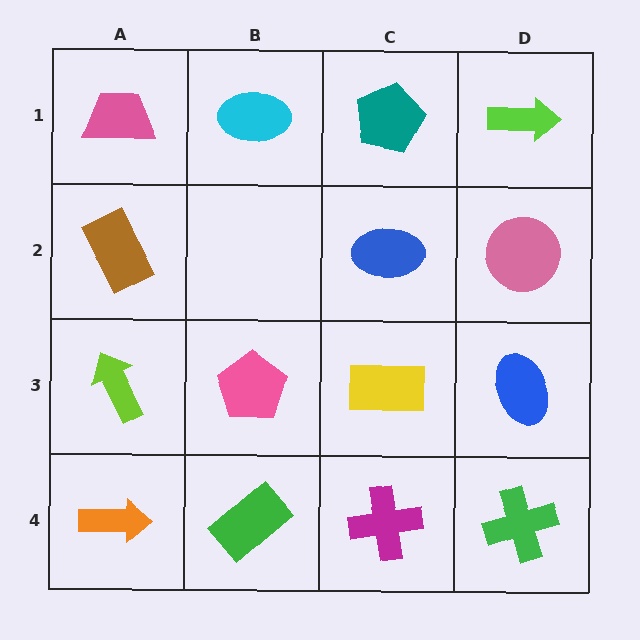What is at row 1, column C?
A teal pentagon.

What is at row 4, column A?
An orange arrow.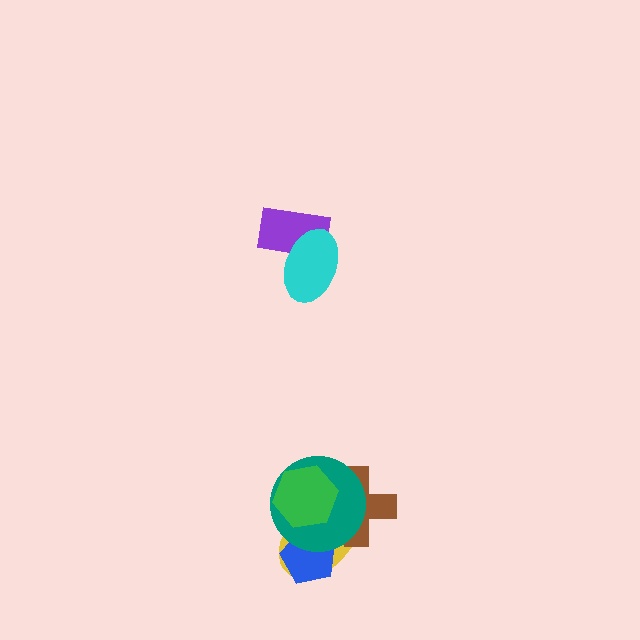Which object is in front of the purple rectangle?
The cyan ellipse is in front of the purple rectangle.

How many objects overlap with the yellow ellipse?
4 objects overlap with the yellow ellipse.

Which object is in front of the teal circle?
The green hexagon is in front of the teal circle.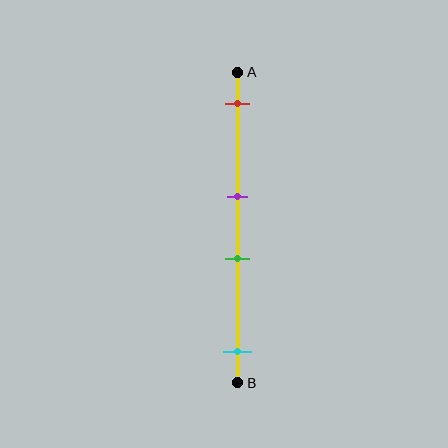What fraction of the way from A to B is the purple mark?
The purple mark is approximately 40% (0.4) of the way from A to B.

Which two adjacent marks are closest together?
The purple and green marks are the closest adjacent pair.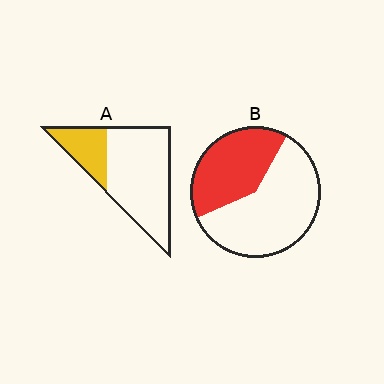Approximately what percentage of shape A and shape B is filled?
A is approximately 25% and B is approximately 40%.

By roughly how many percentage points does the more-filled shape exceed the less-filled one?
By roughly 15 percentage points (B over A).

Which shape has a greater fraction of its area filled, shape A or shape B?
Shape B.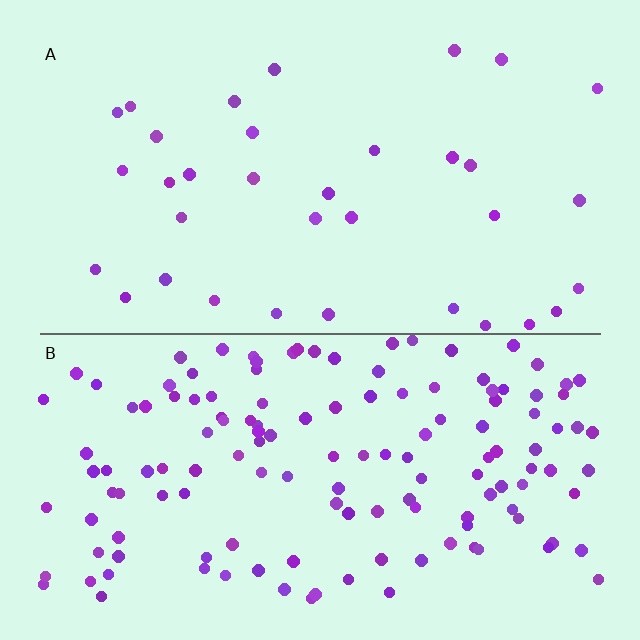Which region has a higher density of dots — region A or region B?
B (the bottom).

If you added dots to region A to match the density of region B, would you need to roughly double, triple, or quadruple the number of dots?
Approximately quadruple.